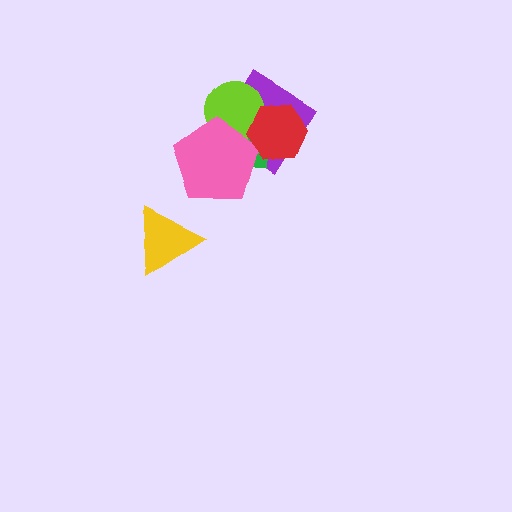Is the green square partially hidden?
Yes, it is partially covered by another shape.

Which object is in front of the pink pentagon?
The red hexagon is in front of the pink pentagon.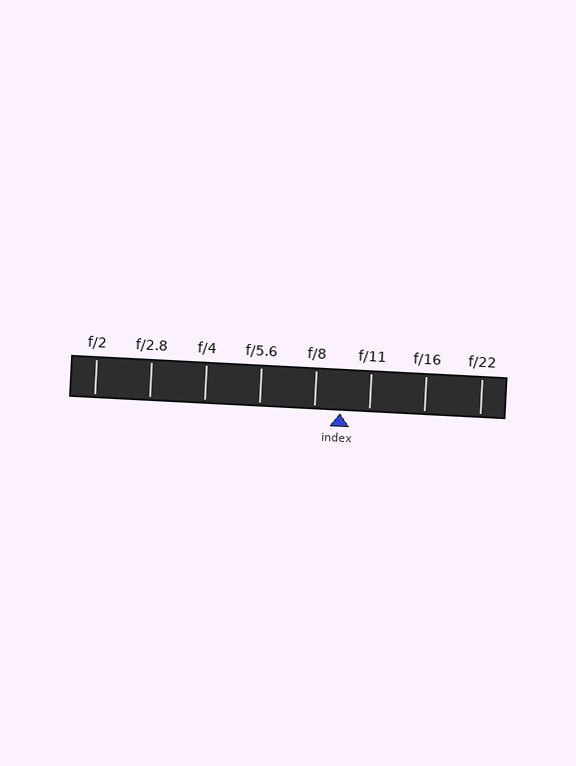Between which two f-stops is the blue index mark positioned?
The index mark is between f/8 and f/11.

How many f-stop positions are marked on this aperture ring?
There are 8 f-stop positions marked.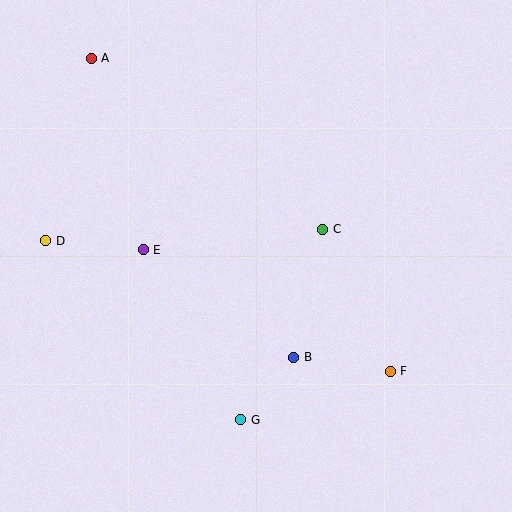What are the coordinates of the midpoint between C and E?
The midpoint between C and E is at (233, 240).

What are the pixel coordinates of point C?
Point C is at (323, 229).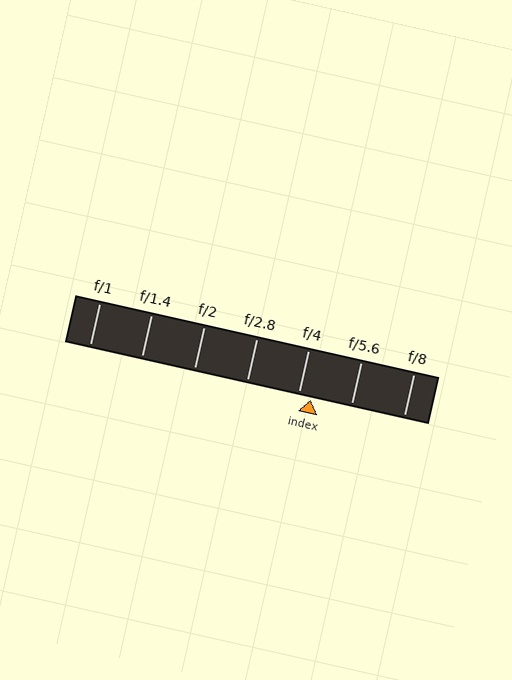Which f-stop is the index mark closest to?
The index mark is closest to f/4.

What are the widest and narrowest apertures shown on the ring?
The widest aperture shown is f/1 and the narrowest is f/8.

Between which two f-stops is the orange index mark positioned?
The index mark is between f/4 and f/5.6.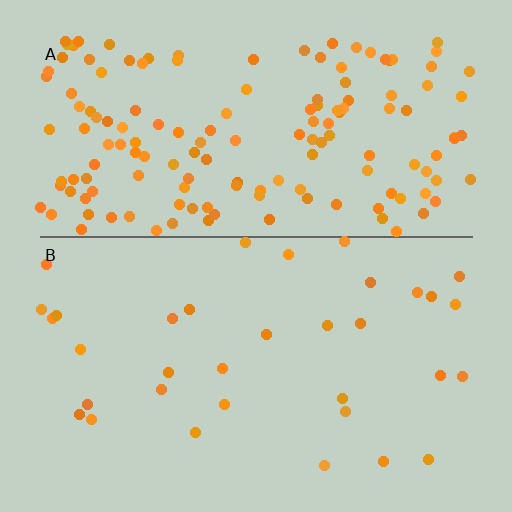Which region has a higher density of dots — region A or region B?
A (the top).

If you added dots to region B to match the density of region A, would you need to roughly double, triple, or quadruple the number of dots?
Approximately quadruple.